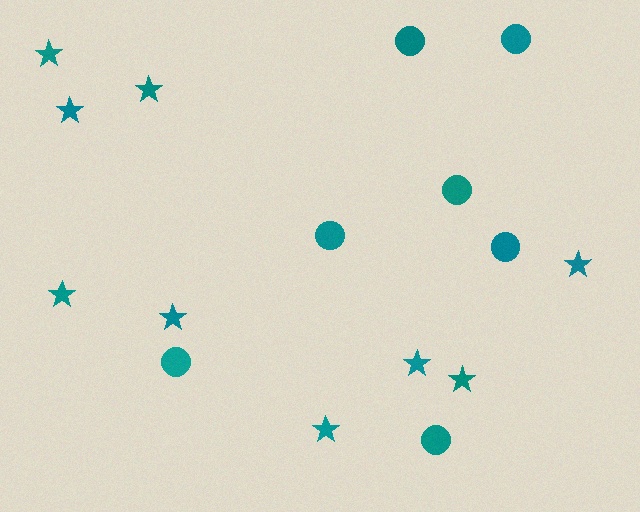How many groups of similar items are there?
There are 2 groups: one group of stars (9) and one group of circles (7).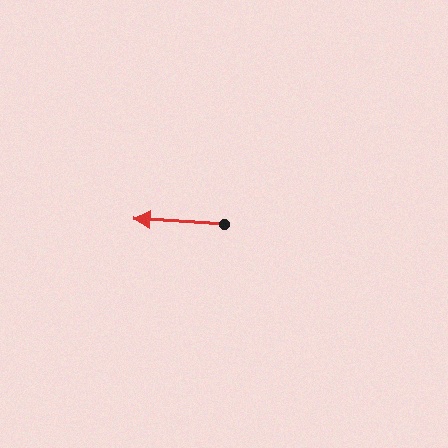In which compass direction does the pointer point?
West.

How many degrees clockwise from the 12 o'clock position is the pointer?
Approximately 274 degrees.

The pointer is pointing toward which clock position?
Roughly 9 o'clock.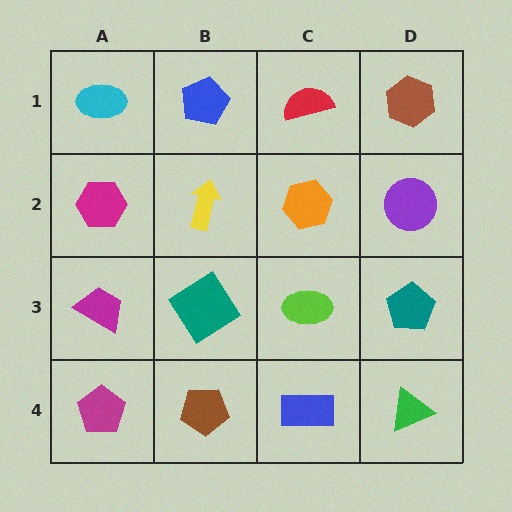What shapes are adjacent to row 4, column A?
A magenta trapezoid (row 3, column A), a brown pentagon (row 4, column B).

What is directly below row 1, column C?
An orange hexagon.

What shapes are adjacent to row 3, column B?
A yellow arrow (row 2, column B), a brown pentagon (row 4, column B), a magenta trapezoid (row 3, column A), a lime ellipse (row 3, column C).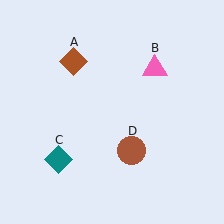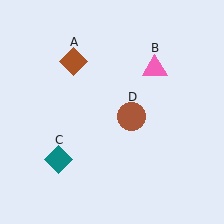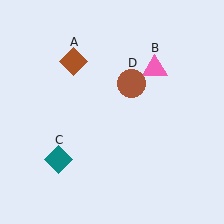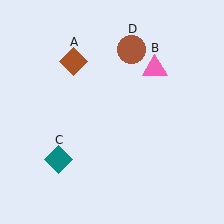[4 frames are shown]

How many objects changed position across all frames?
1 object changed position: brown circle (object D).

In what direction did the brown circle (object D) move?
The brown circle (object D) moved up.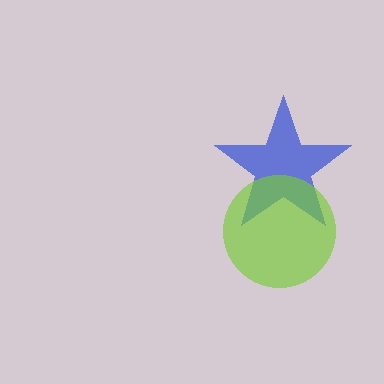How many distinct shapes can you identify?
There are 2 distinct shapes: a blue star, a lime circle.